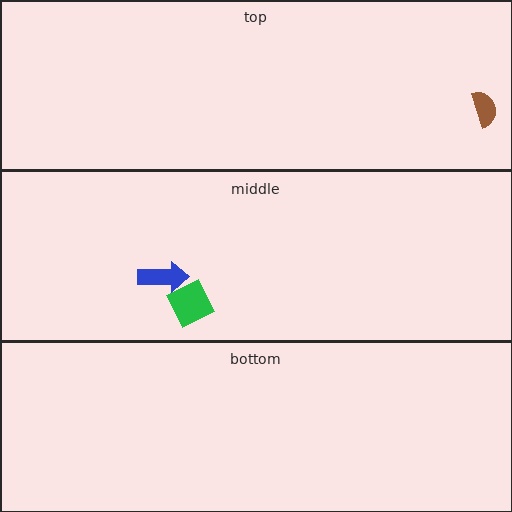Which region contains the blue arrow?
The middle region.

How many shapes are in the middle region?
2.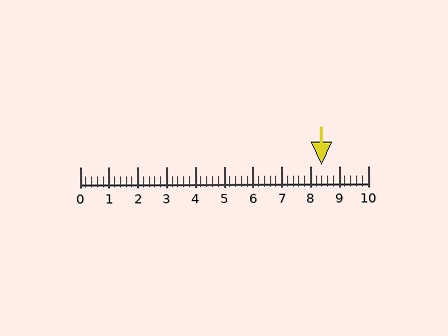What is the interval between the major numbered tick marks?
The major tick marks are spaced 1 units apart.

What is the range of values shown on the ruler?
The ruler shows values from 0 to 10.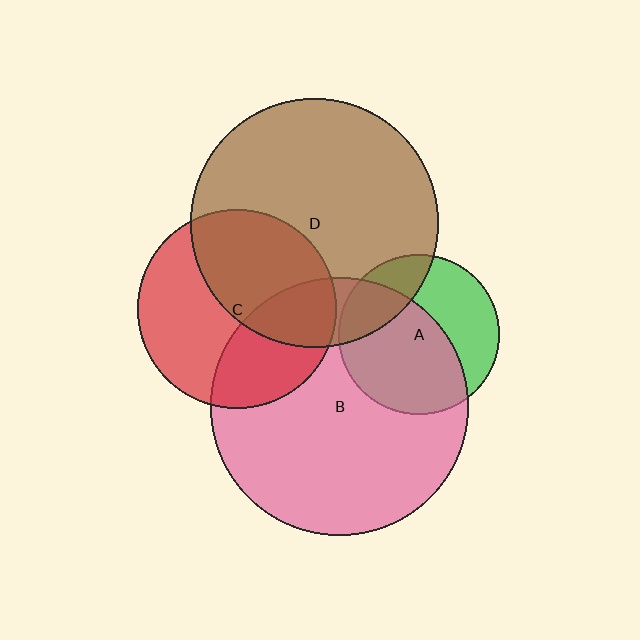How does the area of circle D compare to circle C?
Approximately 1.6 times.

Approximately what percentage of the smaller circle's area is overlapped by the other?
Approximately 45%.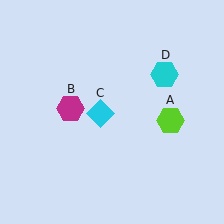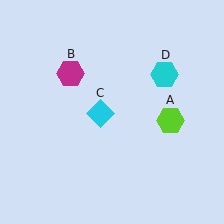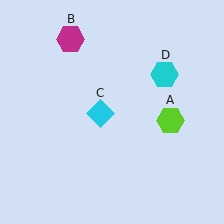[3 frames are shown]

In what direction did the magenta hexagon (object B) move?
The magenta hexagon (object B) moved up.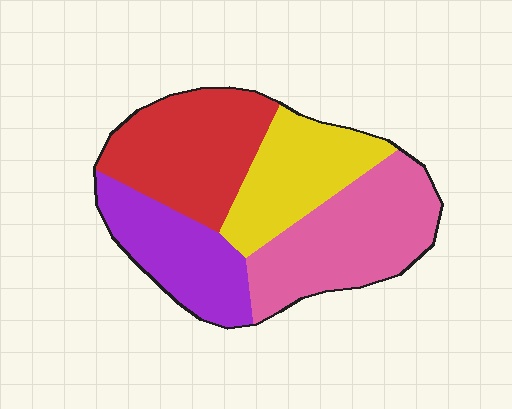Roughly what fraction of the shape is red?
Red covers around 30% of the shape.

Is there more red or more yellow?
Red.